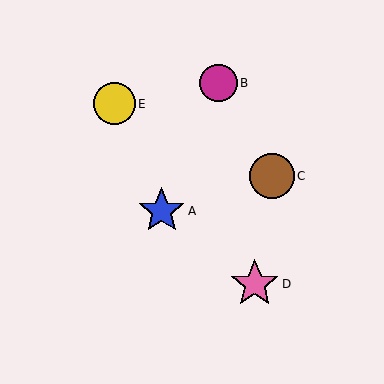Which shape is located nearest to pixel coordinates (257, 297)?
The pink star (labeled D) at (255, 284) is nearest to that location.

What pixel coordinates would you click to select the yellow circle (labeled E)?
Click at (115, 104) to select the yellow circle E.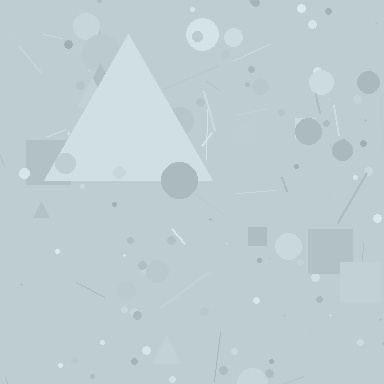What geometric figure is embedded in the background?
A triangle is embedded in the background.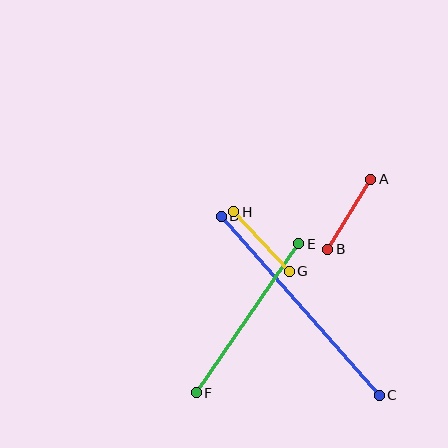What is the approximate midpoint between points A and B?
The midpoint is at approximately (349, 214) pixels.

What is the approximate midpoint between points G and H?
The midpoint is at approximately (262, 241) pixels.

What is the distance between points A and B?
The distance is approximately 82 pixels.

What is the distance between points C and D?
The distance is approximately 239 pixels.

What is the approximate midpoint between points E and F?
The midpoint is at approximately (247, 318) pixels.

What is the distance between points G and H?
The distance is approximately 81 pixels.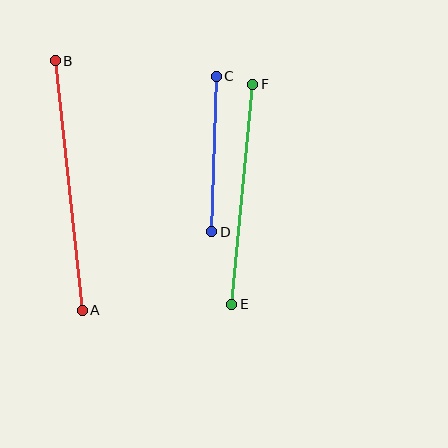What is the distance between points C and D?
The distance is approximately 155 pixels.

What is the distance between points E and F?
The distance is approximately 221 pixels.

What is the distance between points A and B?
The distance is approximately 251 pixels.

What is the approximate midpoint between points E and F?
The midpoint is at approximately (242, 194) pixels.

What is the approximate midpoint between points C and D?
The midpoint is at approximately (214, 154) pixels.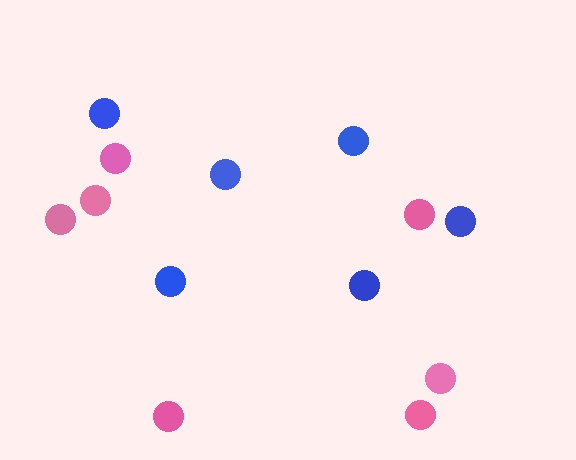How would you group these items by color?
There are 2 groups: one group of pink circles (7) and one group of blue circles (6).